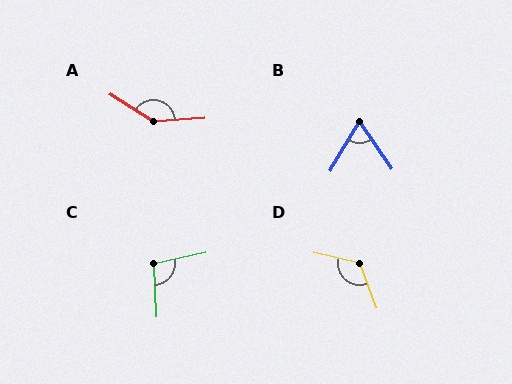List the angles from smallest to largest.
B (65°), C (100°), D (123°), A (144°).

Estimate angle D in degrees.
Approximately 123 degrees.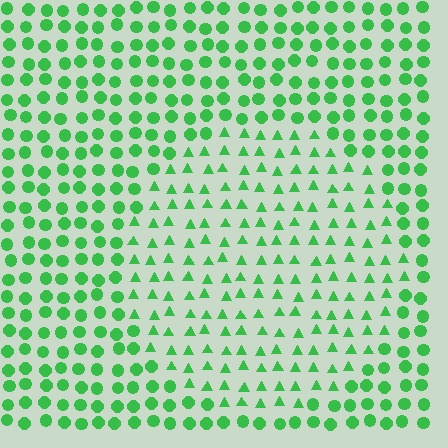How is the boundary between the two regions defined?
The boundary is defined by a change in element shape: triangles inside vs. circles outside. All elements share the same color and spacing.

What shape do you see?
I see a circle.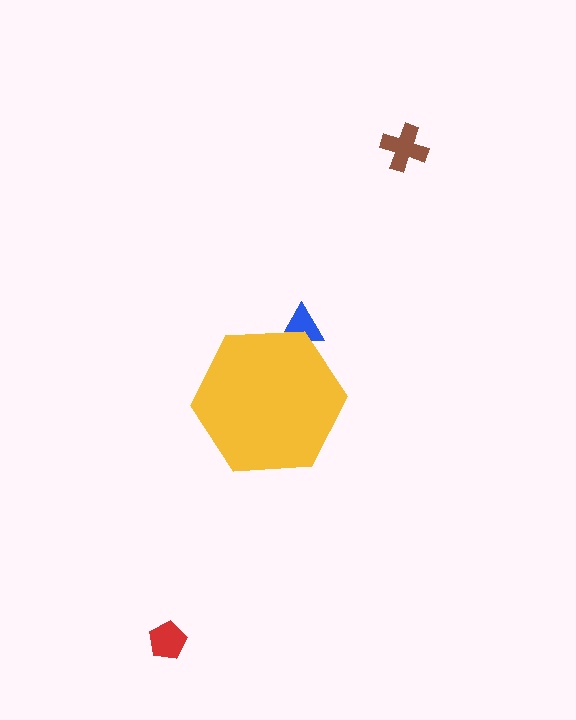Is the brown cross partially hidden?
No, the brown cross is fully visible.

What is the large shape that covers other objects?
A yellow hexagon.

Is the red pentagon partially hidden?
No, the red pentagon is fully visible.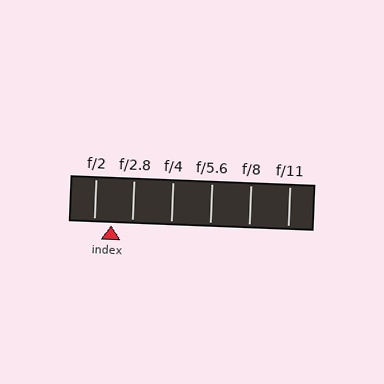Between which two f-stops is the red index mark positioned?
The index mark is between f/2 and f/2.8.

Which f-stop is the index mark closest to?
The index mark is closest to f/2.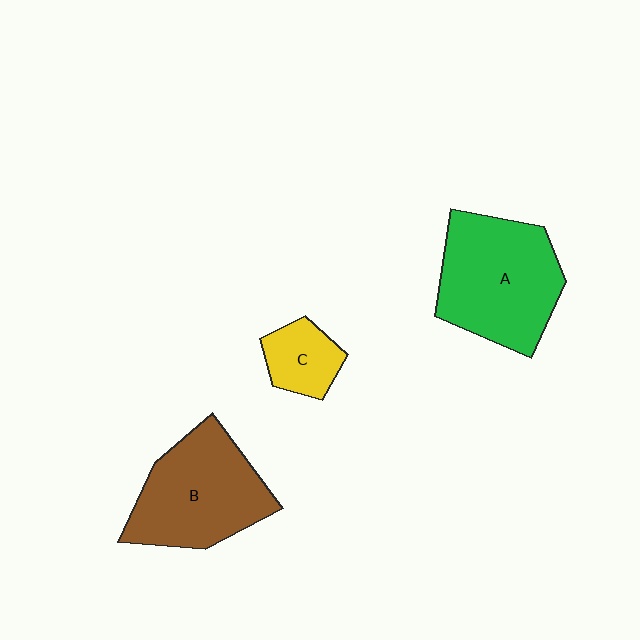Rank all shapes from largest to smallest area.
From largest to smallest: A (green), B (brown), C (yellow).